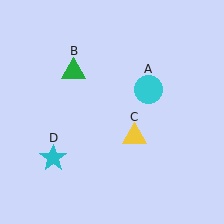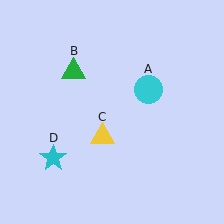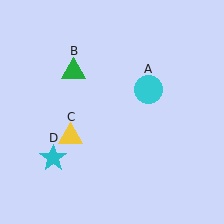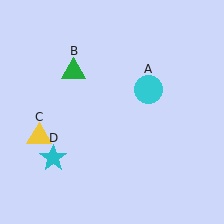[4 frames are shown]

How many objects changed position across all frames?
1 object changed position: yellow triangle (object C).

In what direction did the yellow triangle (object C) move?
The yellow triangle (object C) moved left.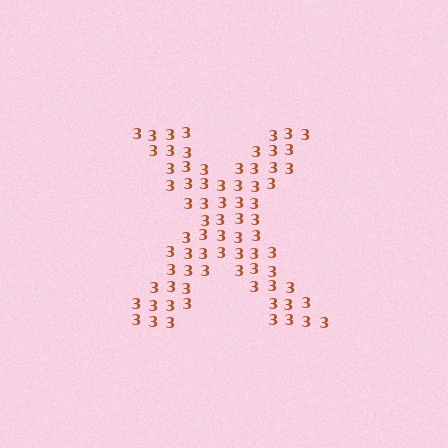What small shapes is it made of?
It is made of small digit 3's.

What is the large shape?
The large shape is the letter X.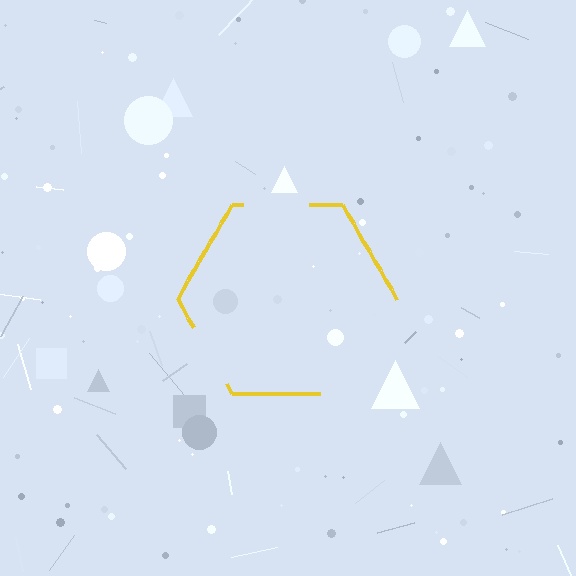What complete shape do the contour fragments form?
The contour fragments form a hexagon.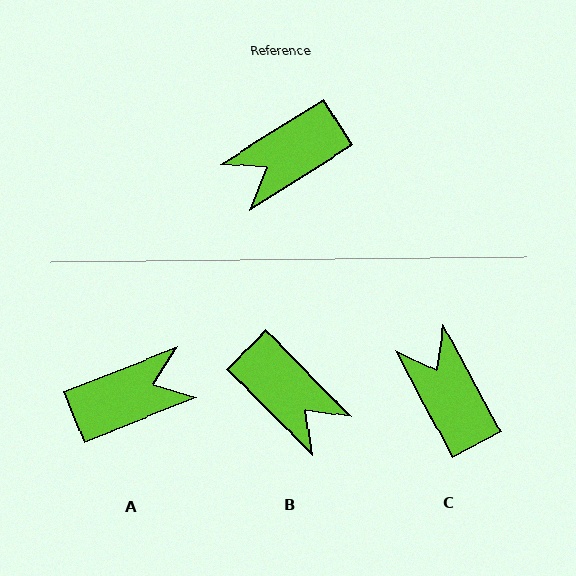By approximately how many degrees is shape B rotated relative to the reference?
Approximately 102 degrees counter-clockwise.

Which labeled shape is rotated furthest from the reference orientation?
A, about 169 degrees away.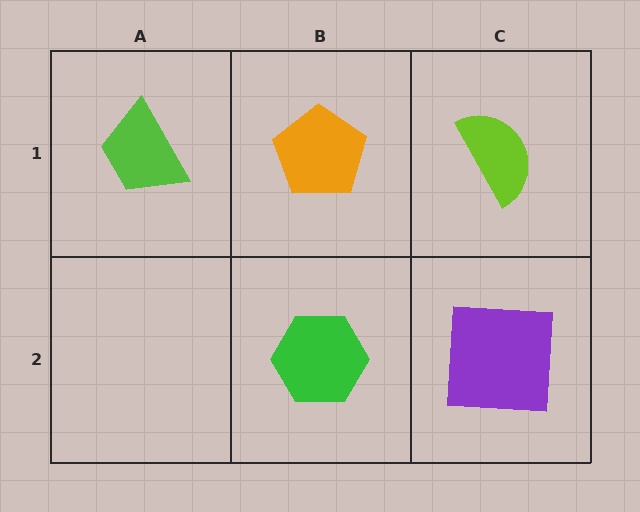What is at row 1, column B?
An orange pentagon.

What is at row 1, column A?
A lime trapezoid.